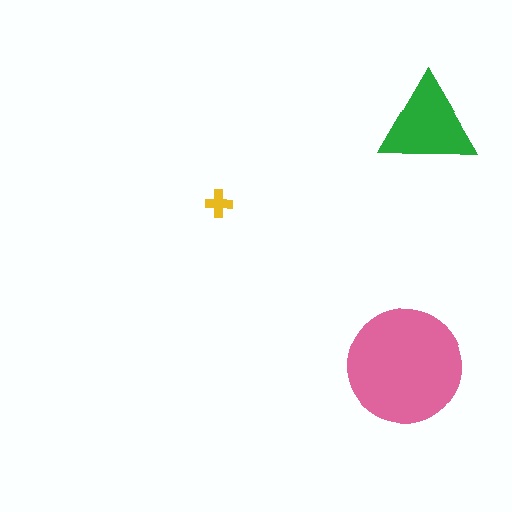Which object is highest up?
The green triangle is topmost.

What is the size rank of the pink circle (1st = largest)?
1st.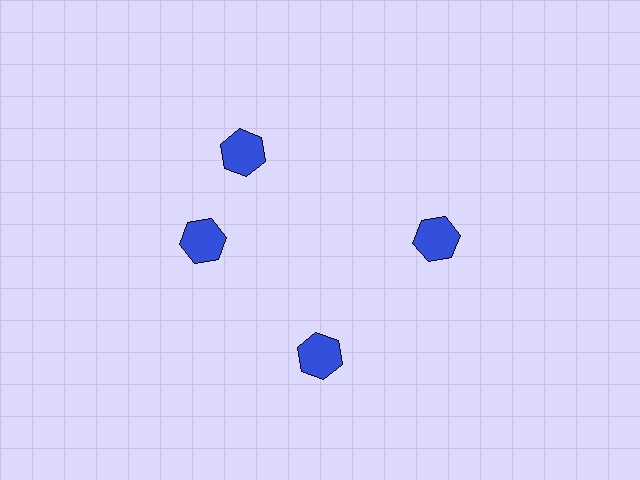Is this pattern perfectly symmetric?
No. The 4 blue hexagons are arranged in a ring, but one element near the 12 o'clock position is rotated out of alignment along the ring, breaking the 4-fold rotational symmetry.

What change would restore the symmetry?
The symmetry would be restored by rotating it back into even spacing with its neighbors so that all 4 hexagons sit at equal angles and equal distance from the center.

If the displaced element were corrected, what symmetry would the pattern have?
It would have 4-fold rotational symmetry — the pattern would map onto itself every 90 degrees.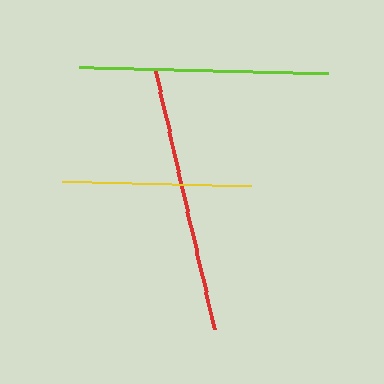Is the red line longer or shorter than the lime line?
The red line is longer than the lime line.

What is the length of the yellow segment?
The yellow segment is approximately 189 pixels long.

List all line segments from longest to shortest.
From longest to shortest: red, lime, yellow.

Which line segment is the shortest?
The yellow line is the shortest at approximately 189 pixels.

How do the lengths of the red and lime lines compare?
The red and lime lines are approximately the same length.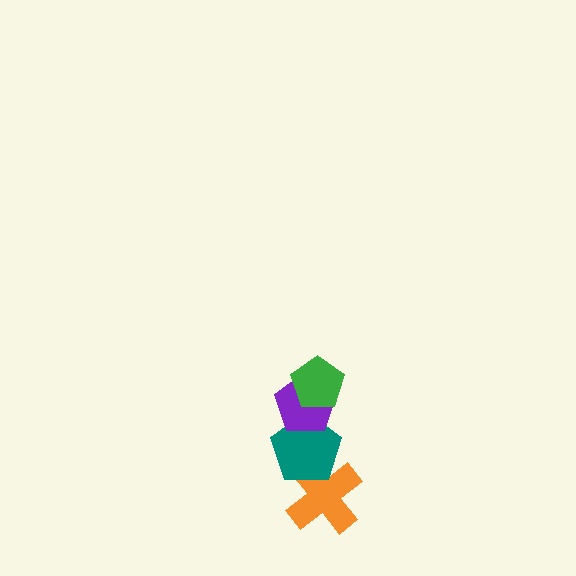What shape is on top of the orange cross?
The teal pentagon is on top of the orange cross.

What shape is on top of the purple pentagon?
The green pentagon is on top of the purple pentagon.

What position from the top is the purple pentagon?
The purple pentagon is 2nd from the top.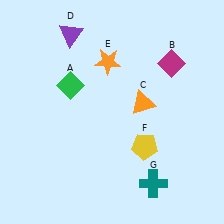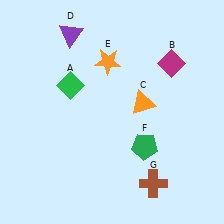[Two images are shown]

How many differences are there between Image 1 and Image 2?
There are 2 differences between the two images.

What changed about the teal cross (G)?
In Image 1, G is teal. In Image 2, it changed to brown.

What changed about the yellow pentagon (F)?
In Image 1, F is yellow. In Image 2, it changed to green.